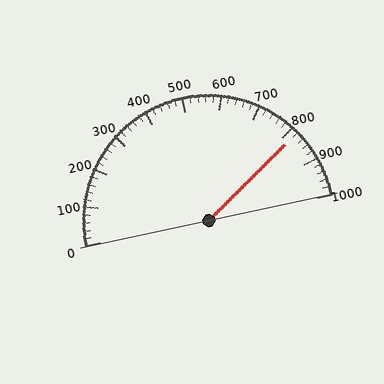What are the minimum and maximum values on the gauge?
The gauge ranges from 0 to 1000.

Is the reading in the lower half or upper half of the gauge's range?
The reading is in the upper half of the range (0 to 1000).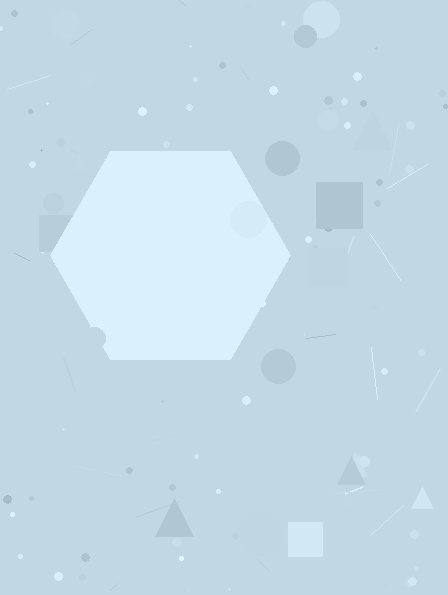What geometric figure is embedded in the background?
A hexagon is embedded in the background.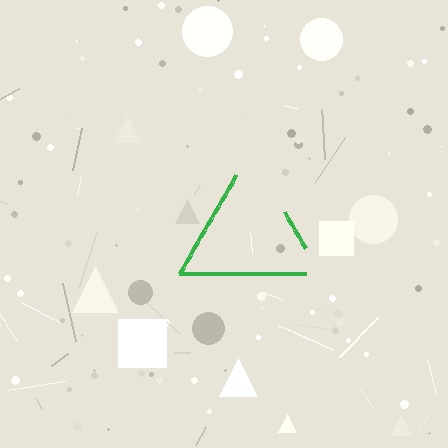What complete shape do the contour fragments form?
The contour fragments form a triangle.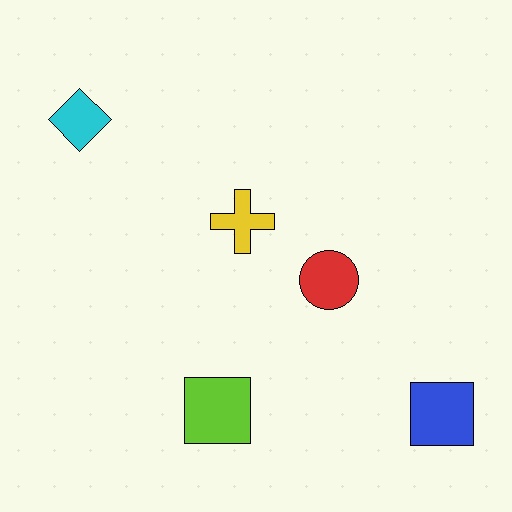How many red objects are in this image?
There is 1 red object.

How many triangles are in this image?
There are no triangles.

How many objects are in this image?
There are 5 objects.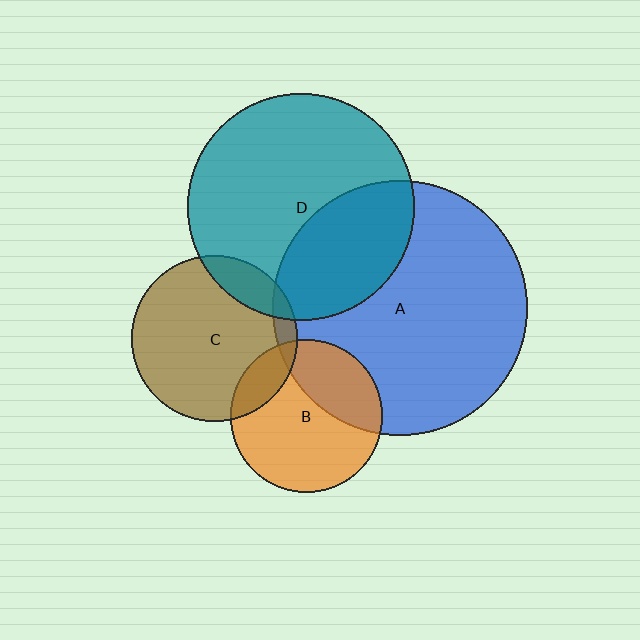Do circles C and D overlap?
Yes.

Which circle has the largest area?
Circle A (blue).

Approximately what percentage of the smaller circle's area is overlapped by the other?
Approximately 15%.